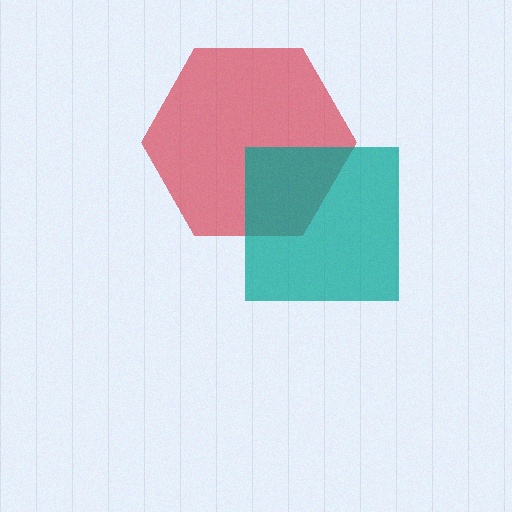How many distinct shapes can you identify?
There are 2 distinct shapes: a red hexagon, a teal square.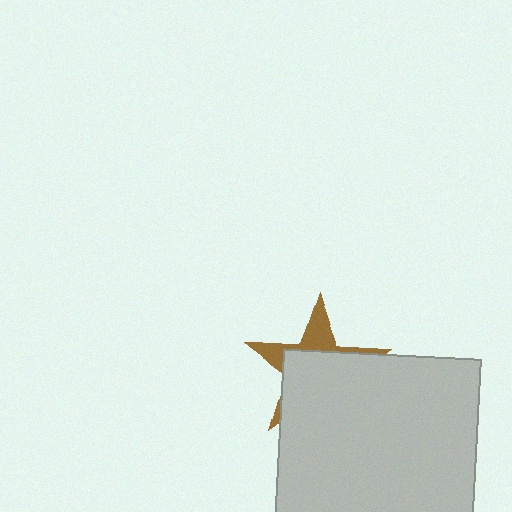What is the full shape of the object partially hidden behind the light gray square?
The partially hidden object is a brown star.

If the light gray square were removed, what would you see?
You would see the complete brown star.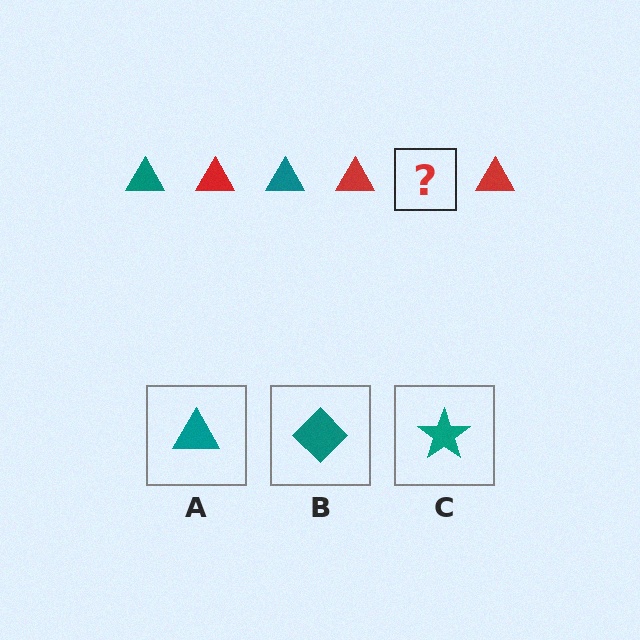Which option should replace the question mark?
Option A.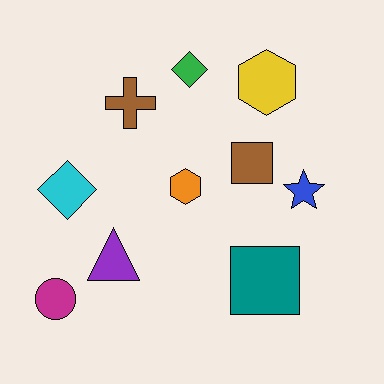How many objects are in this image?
There are 10 objects.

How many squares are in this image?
There are 2 squares.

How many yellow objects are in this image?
There is 1 yellow object.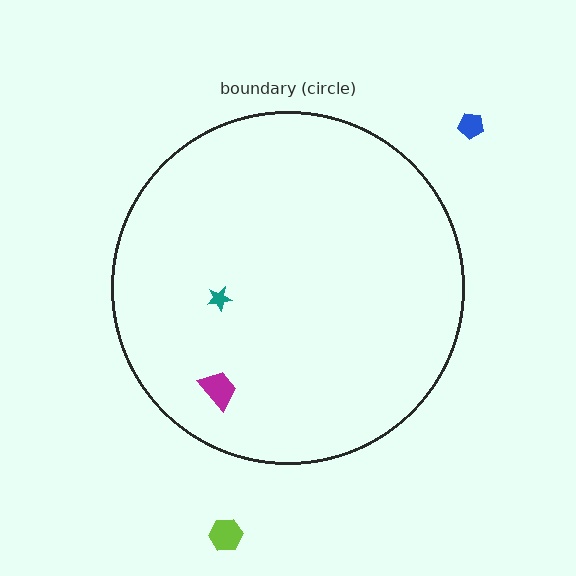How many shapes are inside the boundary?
2 inside, 2 outside.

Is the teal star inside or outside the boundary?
Inside.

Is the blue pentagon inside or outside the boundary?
Outside.